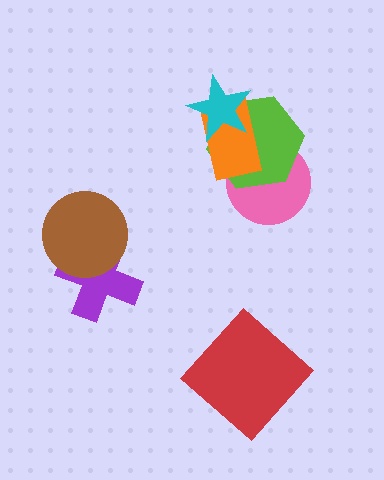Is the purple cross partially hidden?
Yes, it is partially covered by another shape.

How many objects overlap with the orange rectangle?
3 objects overlap with the orange rectangle.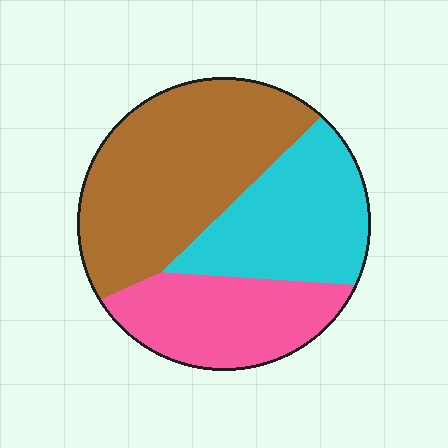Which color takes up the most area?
Brown, at roughly 45%.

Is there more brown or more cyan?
Brown.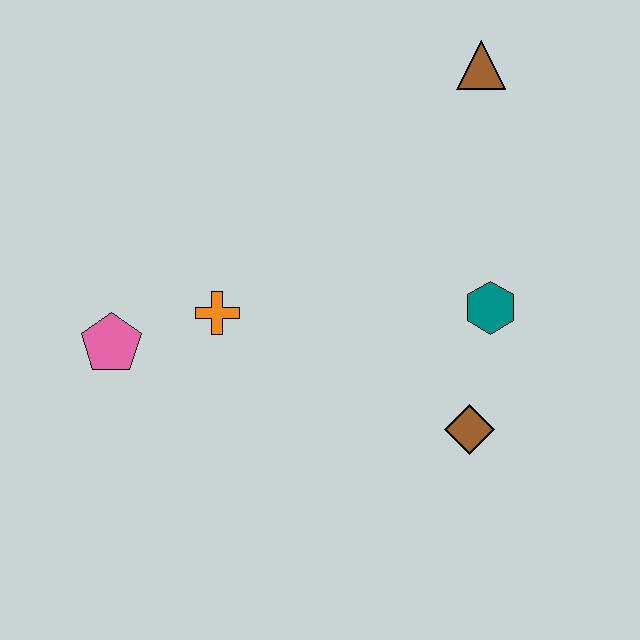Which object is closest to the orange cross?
The pink pentagon is closest to the orange cross.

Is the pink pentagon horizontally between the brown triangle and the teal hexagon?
No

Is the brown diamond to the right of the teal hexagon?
No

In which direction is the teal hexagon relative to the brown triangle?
The teal hexagon is below the brown triangle.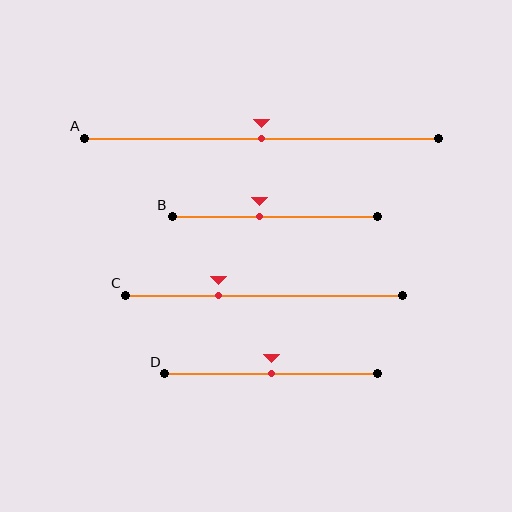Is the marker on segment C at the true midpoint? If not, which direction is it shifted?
No, the marker on segment C is shifted to the left by about 17% of the segment length.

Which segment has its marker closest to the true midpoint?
Segment A has its marker closest to the true midpoint.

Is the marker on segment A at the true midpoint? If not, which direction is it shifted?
Yes, the marker on segment A is at the true midpoint.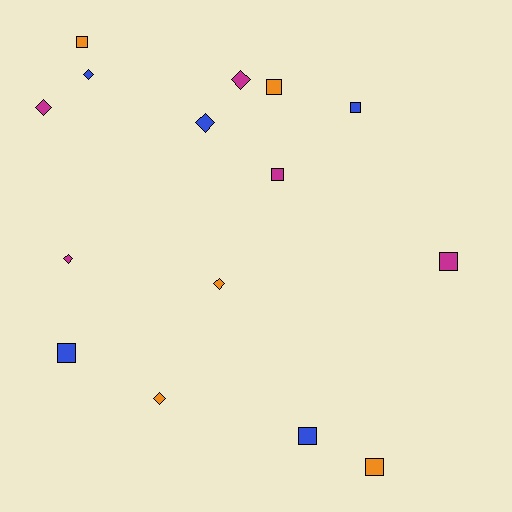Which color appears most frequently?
Blue, with 5 objects.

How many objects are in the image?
There are 15 objects.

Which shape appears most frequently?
Square, with 8 objects.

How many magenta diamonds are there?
There are 3 magenta diamonds.